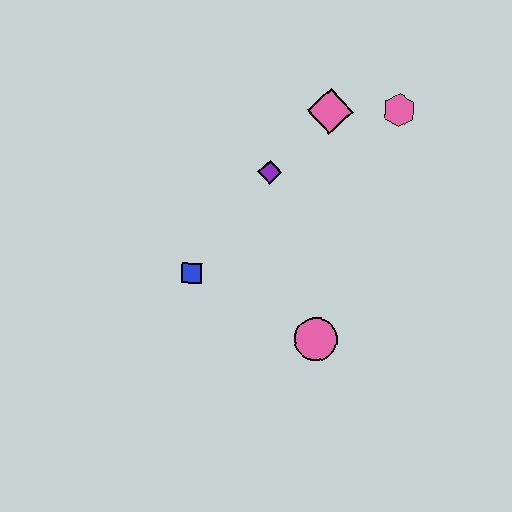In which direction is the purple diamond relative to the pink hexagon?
The purple diamond is to the left of the pink hexagon.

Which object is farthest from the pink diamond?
The pink circle is farthest from the pink diamond.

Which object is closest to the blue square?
The purple diamond is closest to the blue square.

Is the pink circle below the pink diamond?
Yes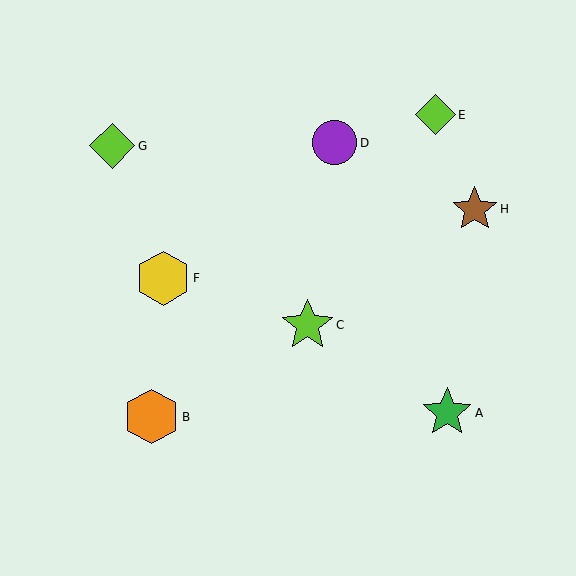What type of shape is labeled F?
Shape F is a yellow hexagon.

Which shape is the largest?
The orange hexagon (labeled B) is the largest.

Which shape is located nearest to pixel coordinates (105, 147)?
The lime diamond (labeled G) at (112, 146) is nearest to that location.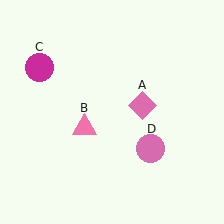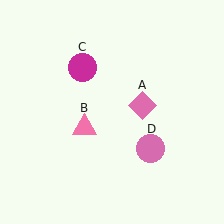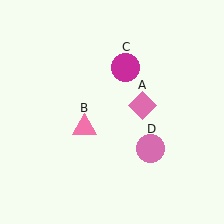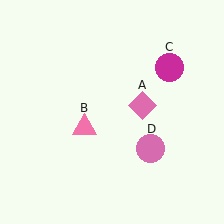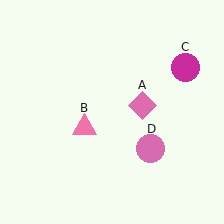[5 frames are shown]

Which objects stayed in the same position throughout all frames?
Pink diamond (object A) and pink triangle (object B) and pink circle (object D) remained stationary.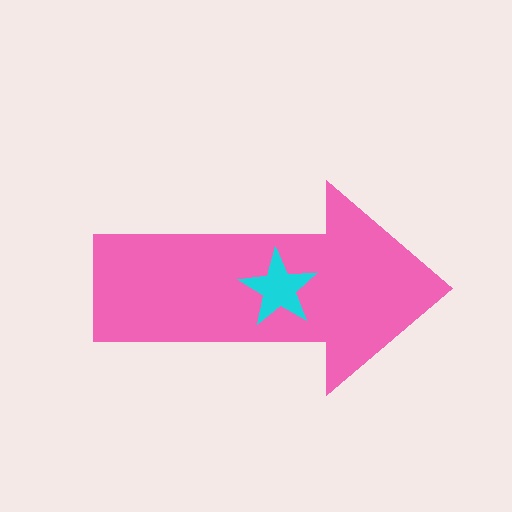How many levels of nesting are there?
2.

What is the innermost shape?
The cyan star.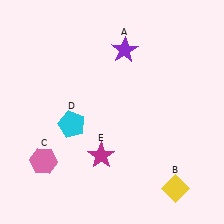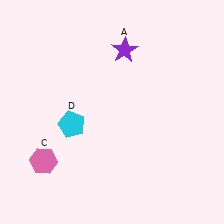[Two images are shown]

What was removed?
The yellow diamond (B), the magenta star (E) were removed in Image 2.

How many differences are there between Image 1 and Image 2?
There are 2 differences between the two images.